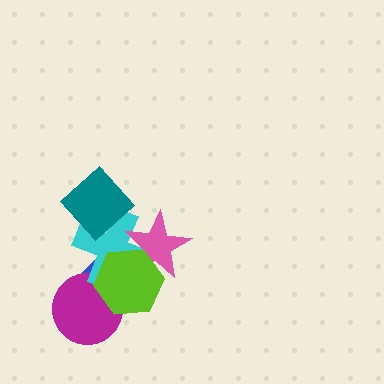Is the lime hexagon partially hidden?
No, no other shape covers it.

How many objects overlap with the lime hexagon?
4 objects overlap with the lime hexagon.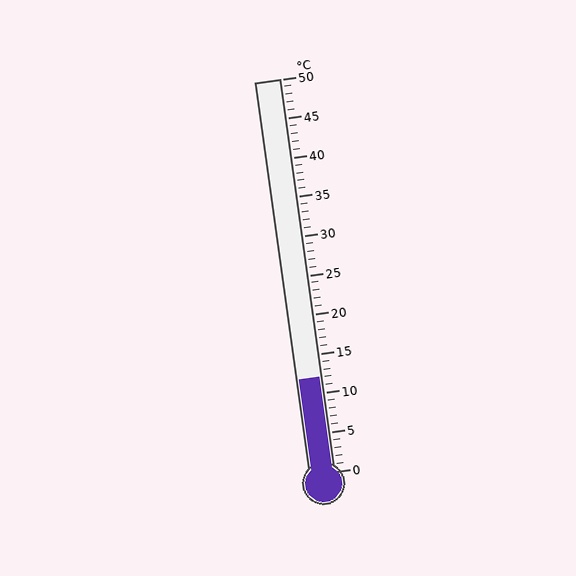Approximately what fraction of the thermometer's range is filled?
The thermometer is filled to approximately 25% of its range.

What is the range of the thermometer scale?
The thermometer scale ranges from 0°C to 50°C.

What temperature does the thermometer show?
The thermometer shows approximately 12°C.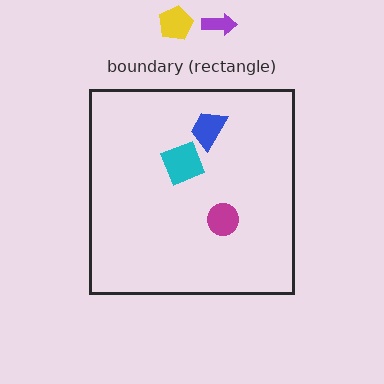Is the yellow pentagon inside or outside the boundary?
Outside.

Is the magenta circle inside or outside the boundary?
Inside.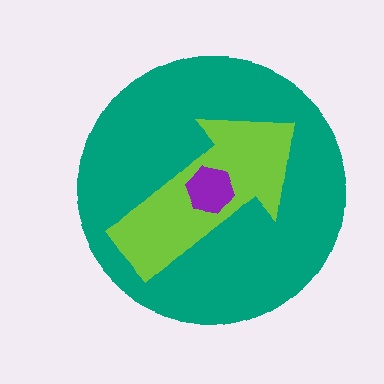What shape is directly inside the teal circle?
The lime arrow.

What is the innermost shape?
The purple hexagon.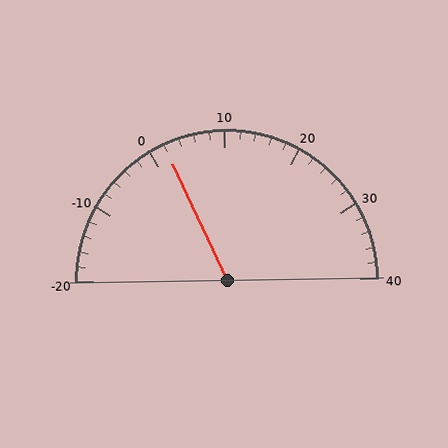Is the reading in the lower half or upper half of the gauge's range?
The reading is in the lower half of the range (-20 to 40).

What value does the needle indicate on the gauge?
The needle indicates approximately 2.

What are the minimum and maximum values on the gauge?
The gauge ranges from -20 to 40.